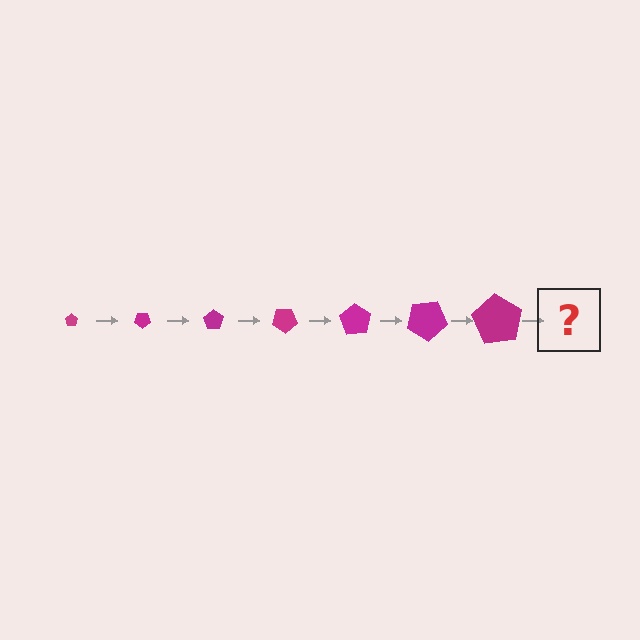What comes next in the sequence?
The next element should be a pentagon, larger than the previous one and rotated 245 degrees from the start.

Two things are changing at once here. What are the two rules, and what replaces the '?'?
The two rules are that the pentagon grows larger each step and it rotates 35 degrees each step. The '?' should be a pentagon, larger than the previous one and rotated 245 degrees from the start.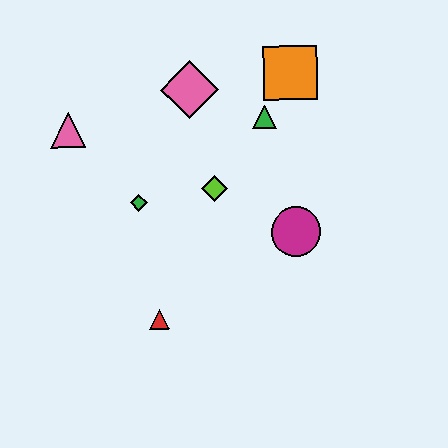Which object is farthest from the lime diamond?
The pink triangle is farthest from the lime diamond.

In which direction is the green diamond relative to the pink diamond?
The green diamond is below the pink diamond.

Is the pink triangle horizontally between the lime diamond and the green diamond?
No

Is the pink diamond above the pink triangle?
Yes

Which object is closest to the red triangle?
The green diamond is closest to the red triangle.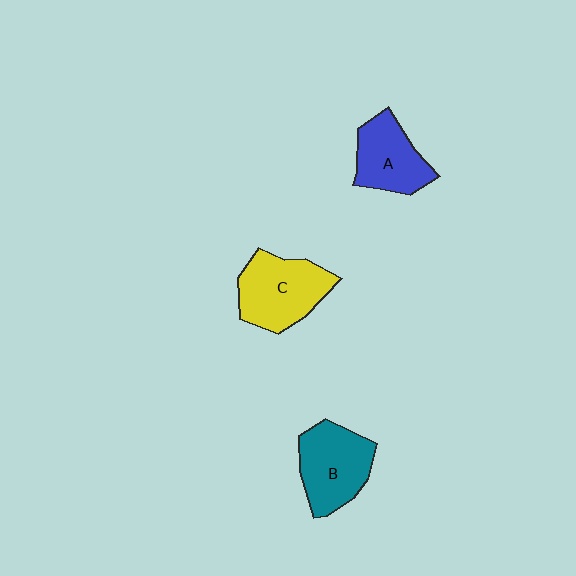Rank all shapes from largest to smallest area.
From largest to smallest: C (yellow), B (teal), A (blue).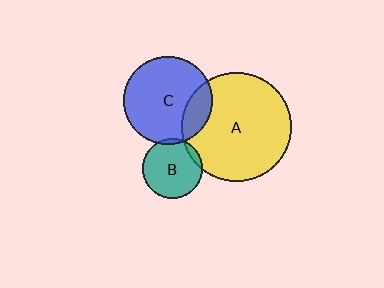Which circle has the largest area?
Circle A (yellow).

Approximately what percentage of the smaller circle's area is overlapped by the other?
Approximately 5%.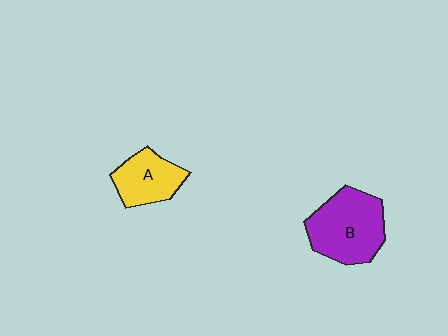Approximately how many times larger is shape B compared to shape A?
Approximately 1.6 times.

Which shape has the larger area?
Shape B (purple).